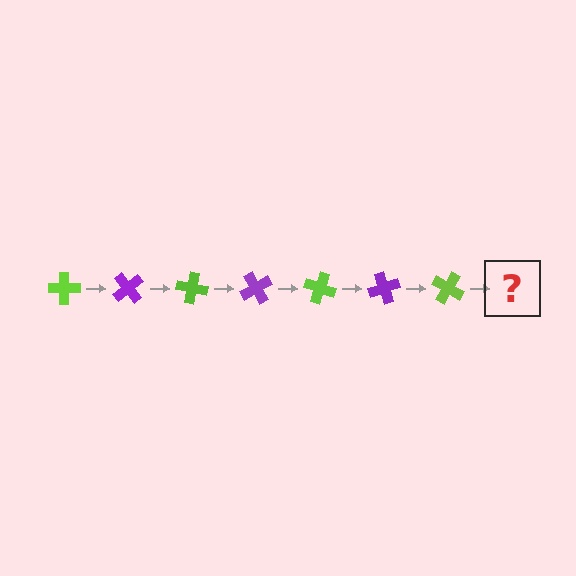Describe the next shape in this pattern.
It should be a purple cross, rotated 350 degrees from the start.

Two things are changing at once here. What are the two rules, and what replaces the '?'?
The two rules are that it rotates 50 degrees each step and the color cycles through lime and purple. The '?' should be a purple cross, rotated 350 degrees from the start.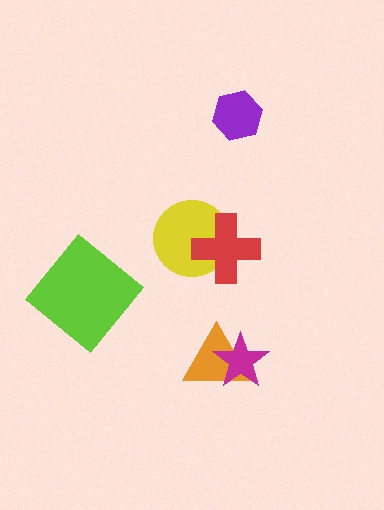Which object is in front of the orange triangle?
The magenta star is in front of the orange triangle.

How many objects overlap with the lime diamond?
0 objects overlap with the lime diamond.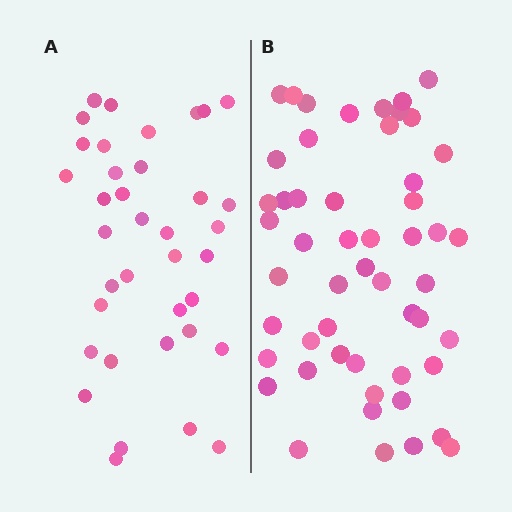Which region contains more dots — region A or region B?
Region B (the right region) has more dots.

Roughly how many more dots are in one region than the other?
Region B has approximately 15 more dots than region A.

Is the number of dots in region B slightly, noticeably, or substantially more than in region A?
Region B has noticeably more, but not dramatically so. The ratio is roughly 1.4 to 1.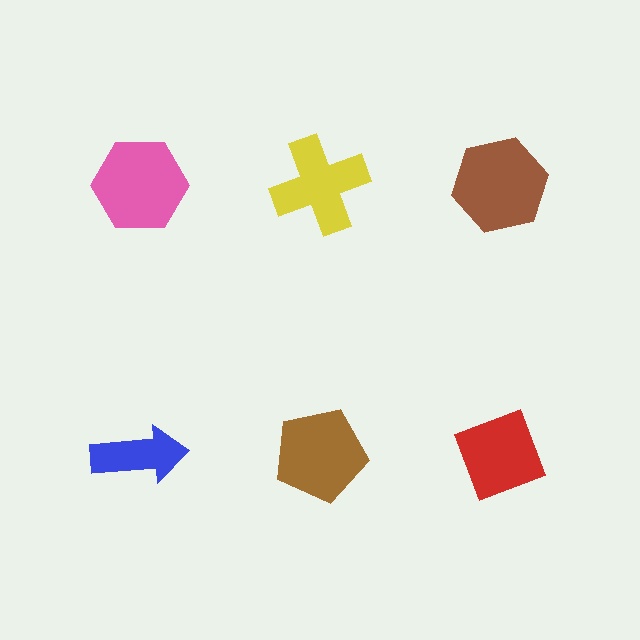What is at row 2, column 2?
A brown pentagon.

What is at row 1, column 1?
A pink hexagon.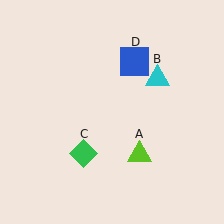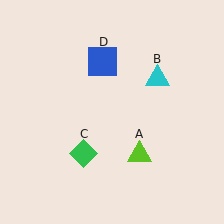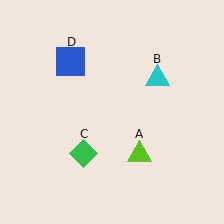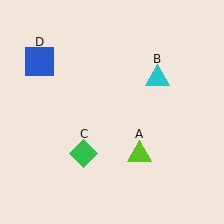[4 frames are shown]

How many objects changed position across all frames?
1 object changed position: blue square (object D).